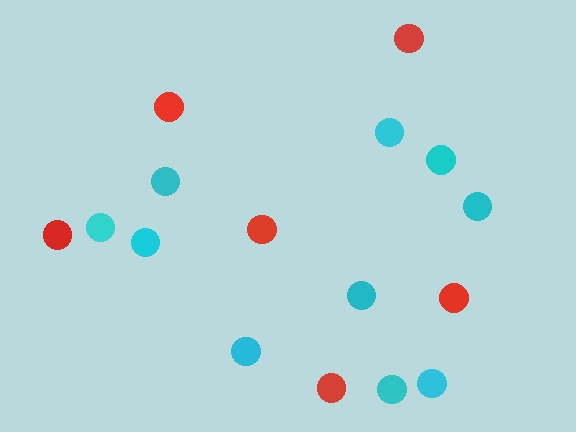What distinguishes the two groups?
There are 2 groups: one group of cyan circles (10) and one group of red circles (6).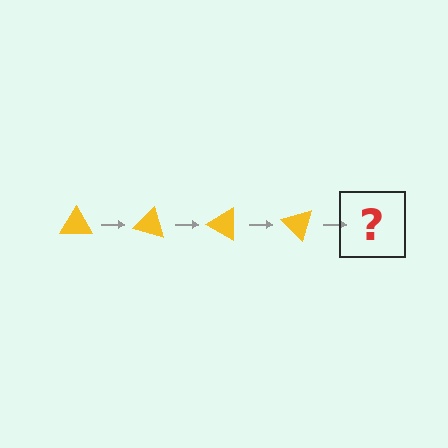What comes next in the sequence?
The next element should be a yellow triangle rotated 60 degrees.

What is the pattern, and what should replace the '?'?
The pattern is that the triangle rotates 15 degrees each step. The '?' should be a yellow triangle rotated 60 degrees.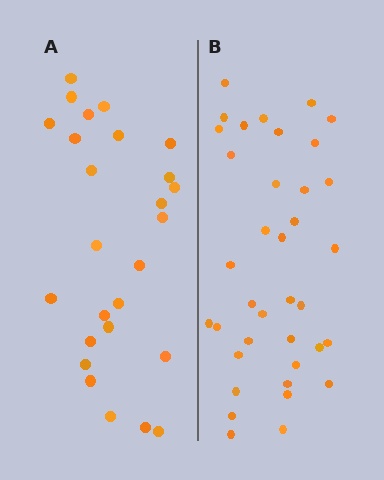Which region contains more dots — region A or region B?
Region B (the right region) has more dots.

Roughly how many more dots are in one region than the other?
Region B has roughly 12 or so more dots than region A.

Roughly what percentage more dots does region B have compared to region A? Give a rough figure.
About 40% more.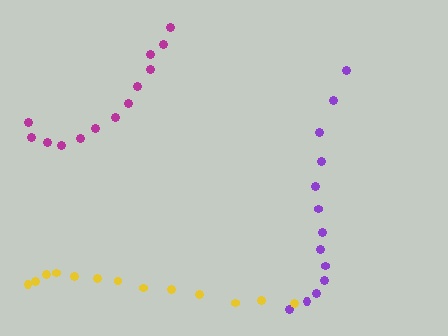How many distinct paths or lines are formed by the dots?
There are 3 distinct paths.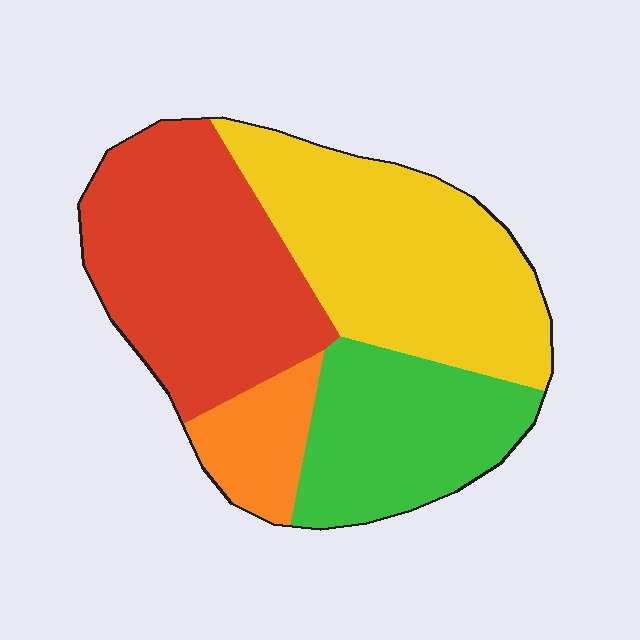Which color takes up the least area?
Orange, at roughly 10%.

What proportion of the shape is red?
Red covers 34% of the shape.